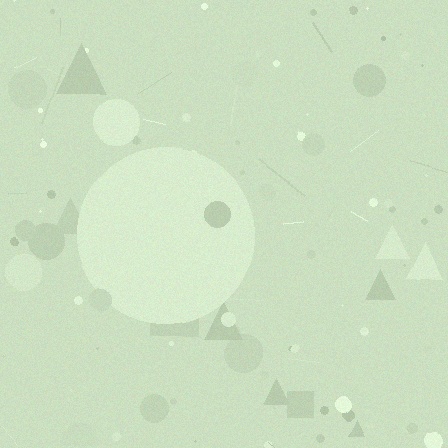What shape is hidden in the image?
A circle is hidden in the image.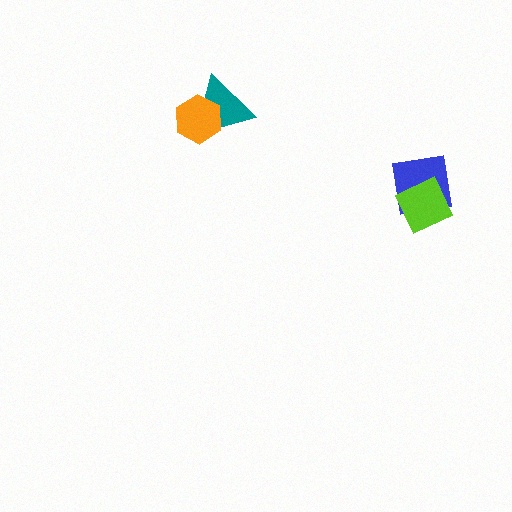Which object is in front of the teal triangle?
The orange hexagon is in front of the teal triangle.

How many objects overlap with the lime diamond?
1 object overlaps with the lime diamond.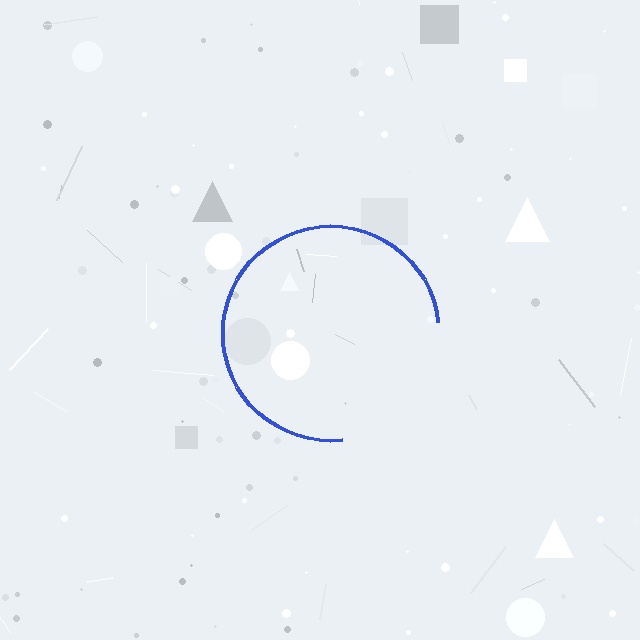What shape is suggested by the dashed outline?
The dashed outline suggests a circle.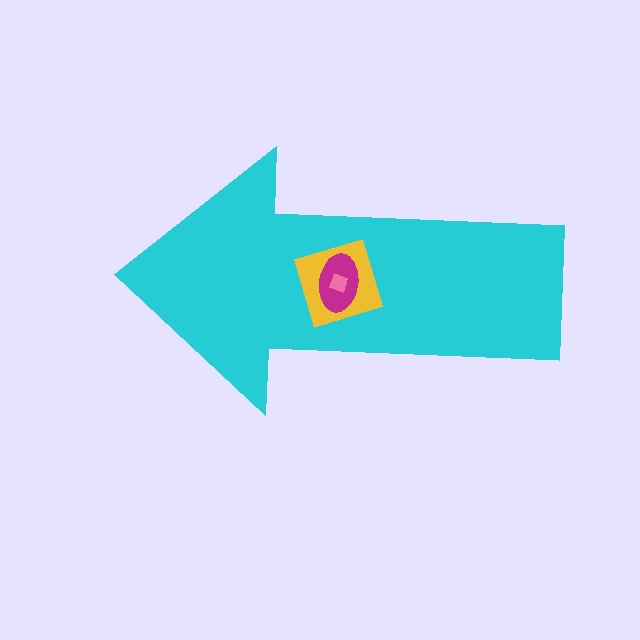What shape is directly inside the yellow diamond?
The magenta ellipse.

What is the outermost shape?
The cyan arrow.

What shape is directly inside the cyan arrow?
The yellow diamond.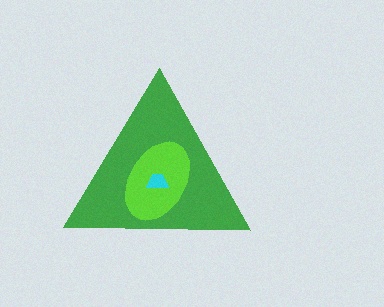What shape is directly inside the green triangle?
The lime ellipse.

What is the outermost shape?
The green triangle.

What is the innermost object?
The cyan trapezoid.